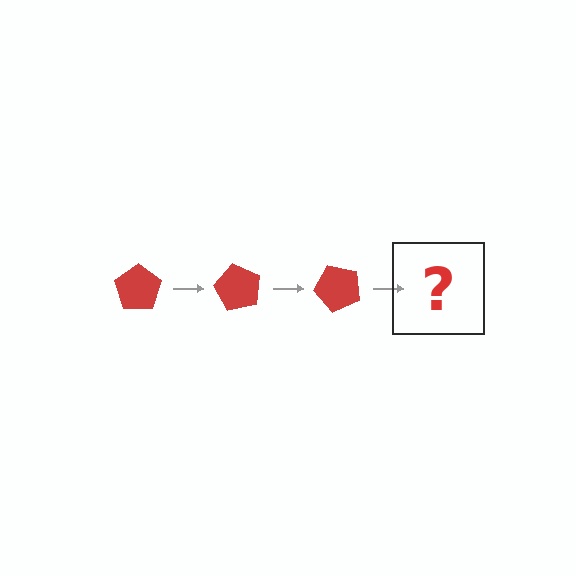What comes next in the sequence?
The next element should be a red pentagon rotated 180 degrees.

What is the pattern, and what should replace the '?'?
The pattern is that the pentagon rotates 60 degrees each step. The '?' should be a red pentagon rotated 180 degrees.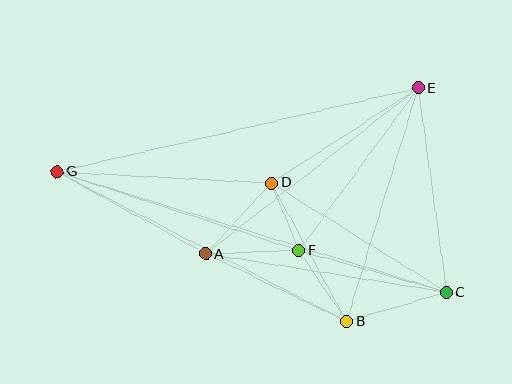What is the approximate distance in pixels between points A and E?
The distance between A and E is approximately 269 pixels.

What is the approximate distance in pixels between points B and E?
The distance between B and E is approximately 244 pixels.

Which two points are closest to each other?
Points D and F are closest to each other.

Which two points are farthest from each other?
Points C and G are farthest from each other.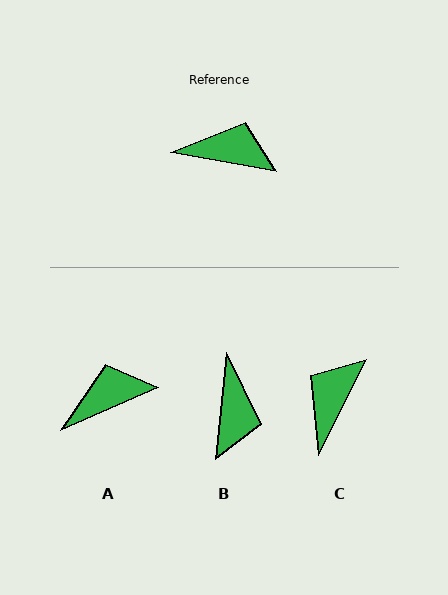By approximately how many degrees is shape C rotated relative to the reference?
Approximately 74 degrees counter-clockwise.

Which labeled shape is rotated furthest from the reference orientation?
B, about 86 degrees away.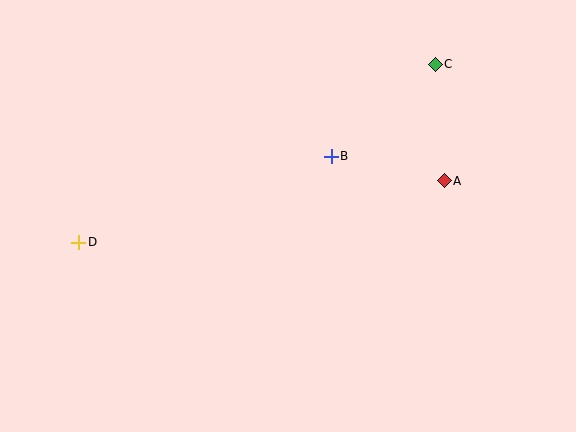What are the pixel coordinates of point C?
Point C is at (435, 64).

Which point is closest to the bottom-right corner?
Point A is closest to the bottom-right corner.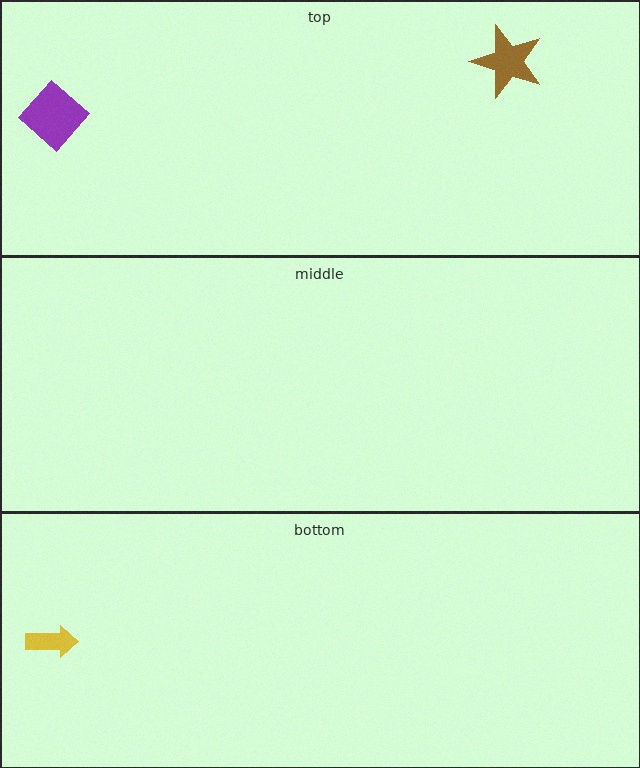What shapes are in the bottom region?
The yellow arrow.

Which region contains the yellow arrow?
The bottom region.